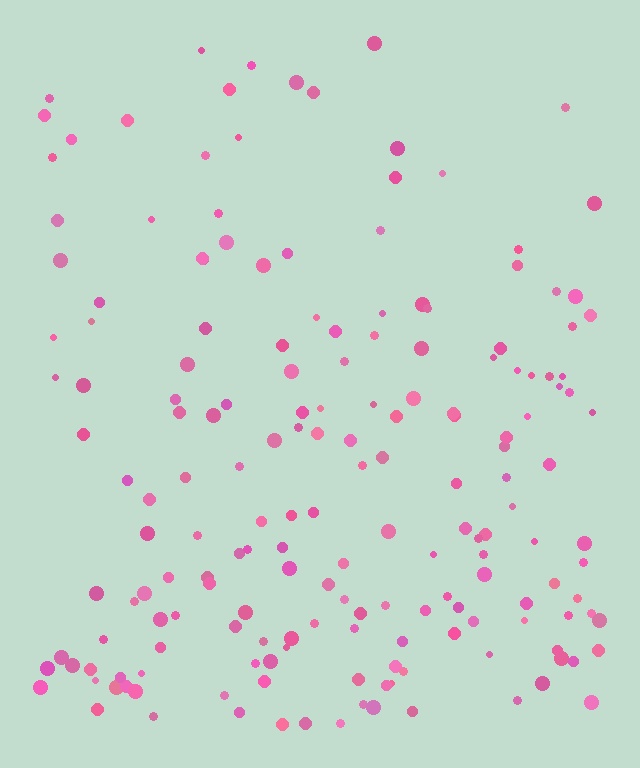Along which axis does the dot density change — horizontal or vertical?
Vertical.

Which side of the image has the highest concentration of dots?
The bottom.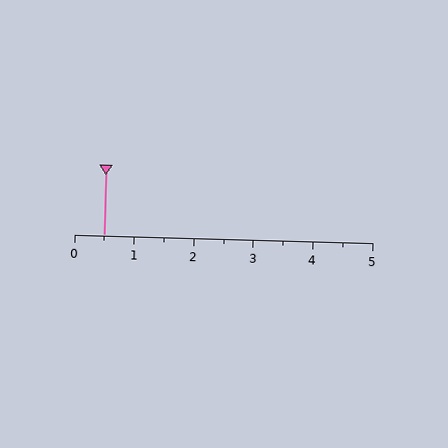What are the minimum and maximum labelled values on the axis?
The axis runs from 0 to 5.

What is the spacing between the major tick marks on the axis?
The major ticks are spaced 1 apart.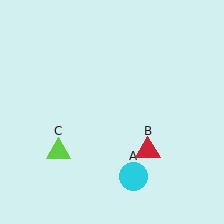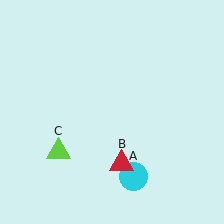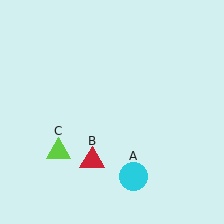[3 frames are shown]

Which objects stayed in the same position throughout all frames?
Cyan circle (object A) and lime triangle (object C) remained stationary.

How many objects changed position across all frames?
1 object changed position: red triangle (object B).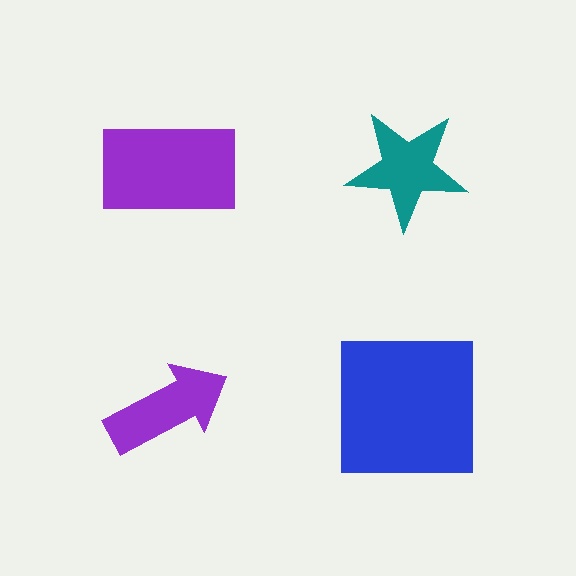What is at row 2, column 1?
A purple arrow.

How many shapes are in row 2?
2 shapes.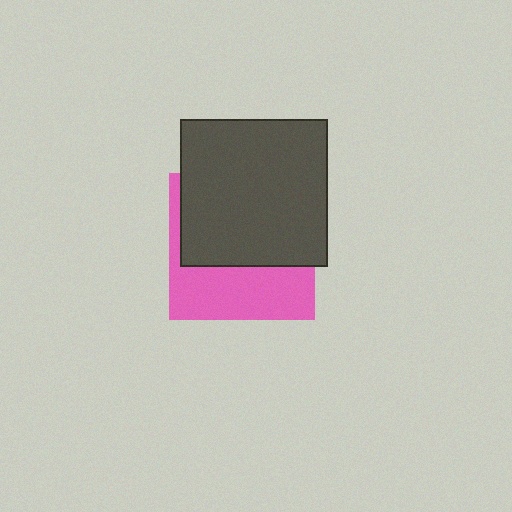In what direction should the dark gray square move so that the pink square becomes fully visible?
The dark gray square should move up. That is the shortest direction to clear the overlap and leave the pink square fully visible.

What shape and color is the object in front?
The object in front is a dark gray square.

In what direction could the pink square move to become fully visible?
The pink square could move down. That would shift it out from behind the dark gray square entirely.